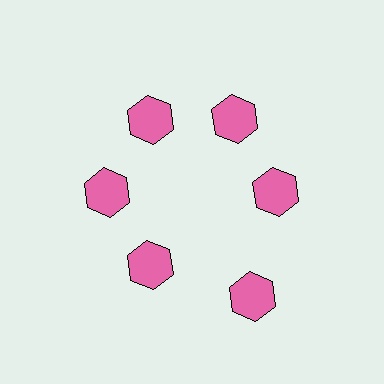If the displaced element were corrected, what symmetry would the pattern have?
It would have 6-fold rotational symmetry — the pattern would map onto itself every 60 degrees.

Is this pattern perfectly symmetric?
No. The 6 pink hexagons are arranged in a ring, but one element near the 5 o'clock position is pushed outward from the center, breaking the 6-fold rotational symmetry.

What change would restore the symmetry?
The symmetry would be restored by moving it inward, back onto the ring so that all 6 hexagons sit at equal angles and equal distance from the center.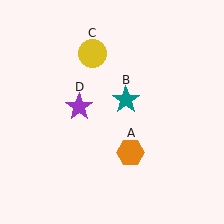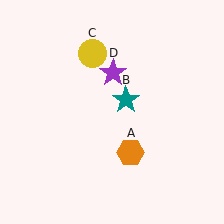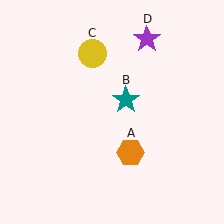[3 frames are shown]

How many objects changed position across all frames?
1 object changed position: purple star (object D).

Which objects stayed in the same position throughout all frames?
Orange hexagon (object A) and teal star (object B) and yellow circle (object C) remained stationary.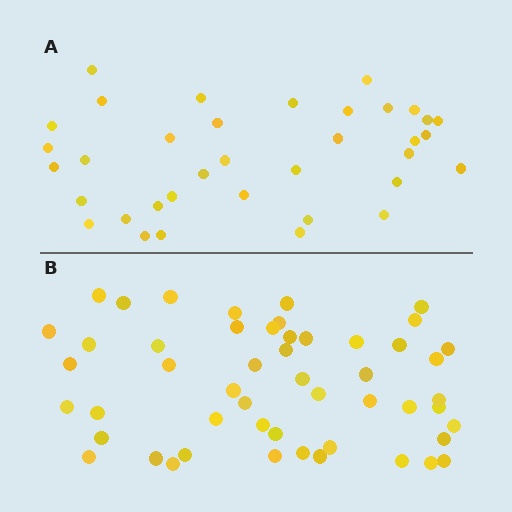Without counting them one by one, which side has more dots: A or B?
Region B (the bottom region) has more dots.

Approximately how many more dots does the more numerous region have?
Region B has approximately 15 more dots than region A.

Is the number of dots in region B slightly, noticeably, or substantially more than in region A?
Region B has noticeably more, but not dramatically so. The ratio is roughly 1.4 to 1.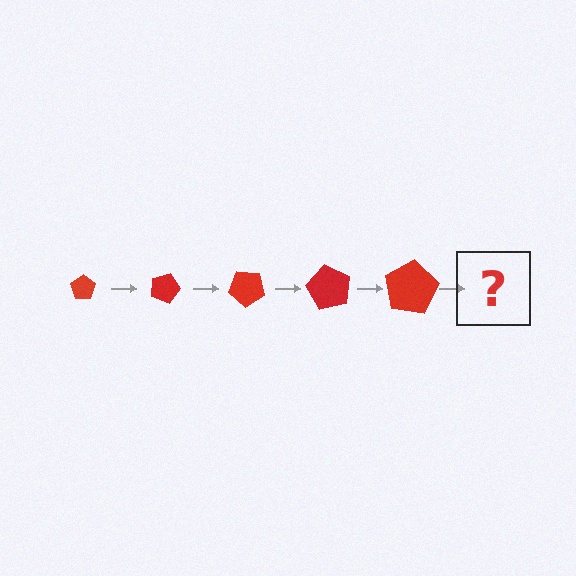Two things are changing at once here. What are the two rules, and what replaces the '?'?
The two rules are that the pentagon grows larger each step and it rotates 20 degrees each step. The '?' should be a pentagon, larger than the previous one and rotated 100 degrees from the start.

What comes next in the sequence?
The next element should be a pentagon, larger than the previous one and rotated 100 degrees from the start.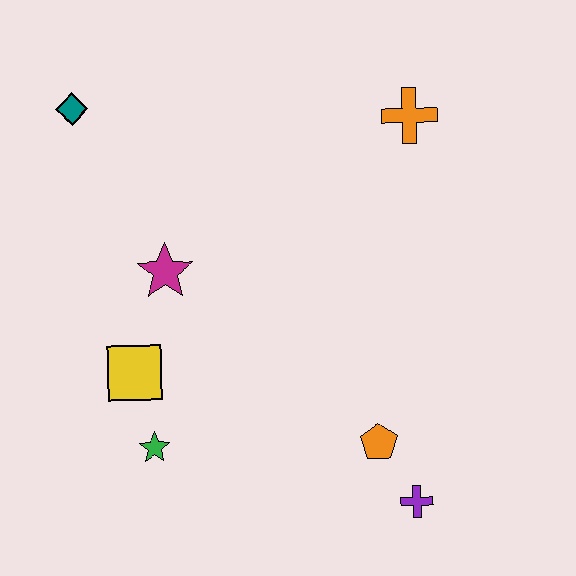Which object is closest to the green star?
The yellow square is closest to the green star.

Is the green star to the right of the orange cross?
No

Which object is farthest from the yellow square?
The orange cross is farthest from the yellow square.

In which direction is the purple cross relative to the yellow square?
The purple cross is to the right of the yellow square.